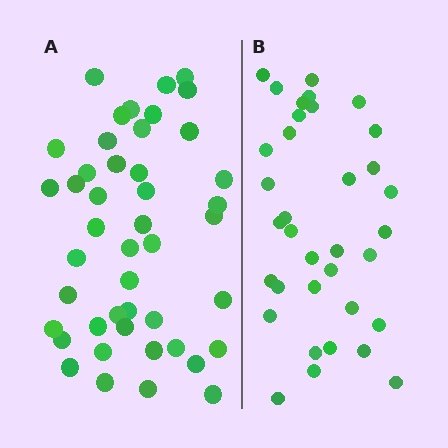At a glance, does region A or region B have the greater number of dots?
Region A (the left region) has more dots.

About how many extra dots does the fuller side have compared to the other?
Region A has roughly 10 or so more dots than region B.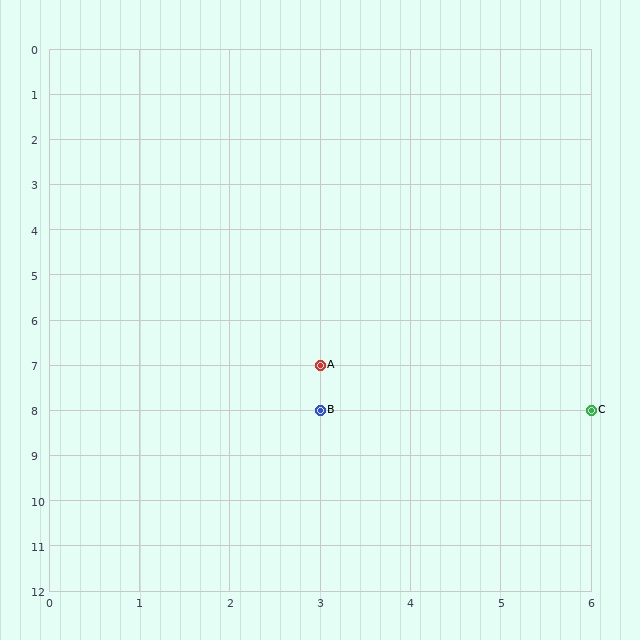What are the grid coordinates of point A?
Point A is at grid coordinates (3, 7).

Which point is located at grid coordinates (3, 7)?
Point A is at (3, 7).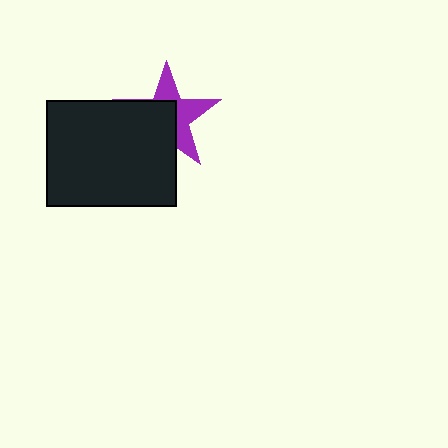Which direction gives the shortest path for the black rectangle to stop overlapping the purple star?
Moving toward the lower-left gives the shortest separation.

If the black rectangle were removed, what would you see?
You would see the complete purple star.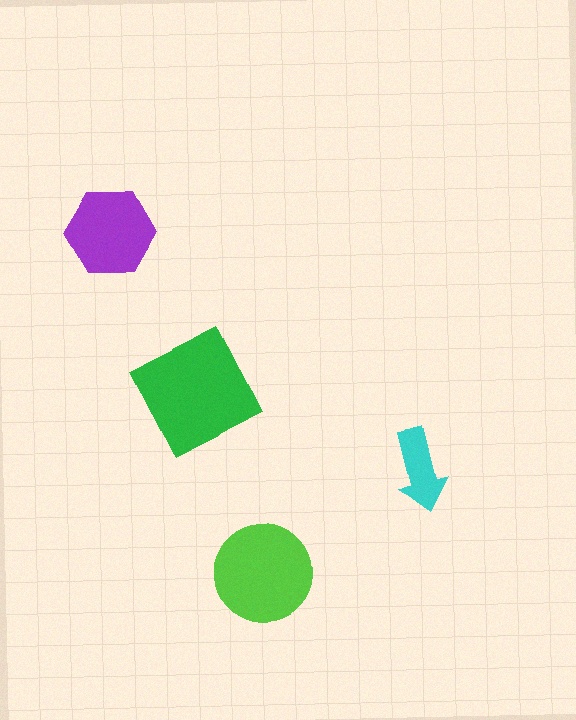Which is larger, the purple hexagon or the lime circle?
The lime circle.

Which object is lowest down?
The lime circle is bottommost.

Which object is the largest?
The green square.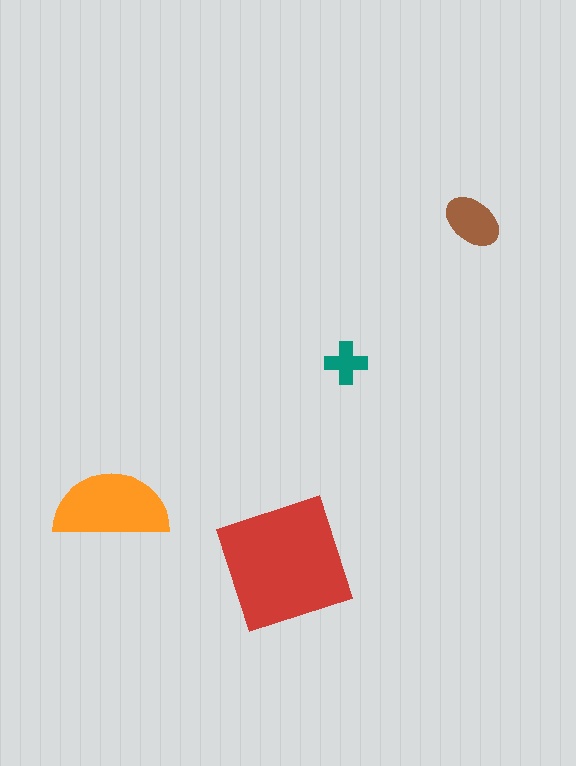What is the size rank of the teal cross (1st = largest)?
4th.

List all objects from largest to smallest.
The red square, the orange semicircle, the brown ellipse, the teal cross.